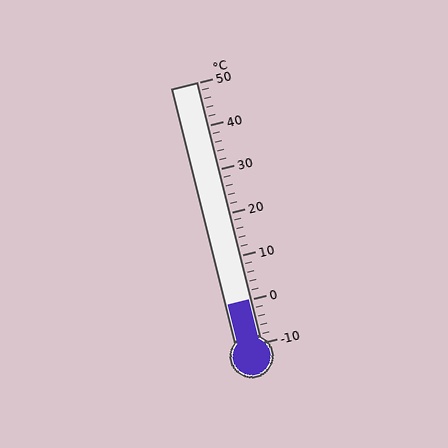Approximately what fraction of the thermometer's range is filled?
The thermometer is filled to approximately 15% of its range.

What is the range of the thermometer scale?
The thermometer scale ranges from -10°C to 50°C.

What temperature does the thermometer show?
The thermometer shows approximately 0°C.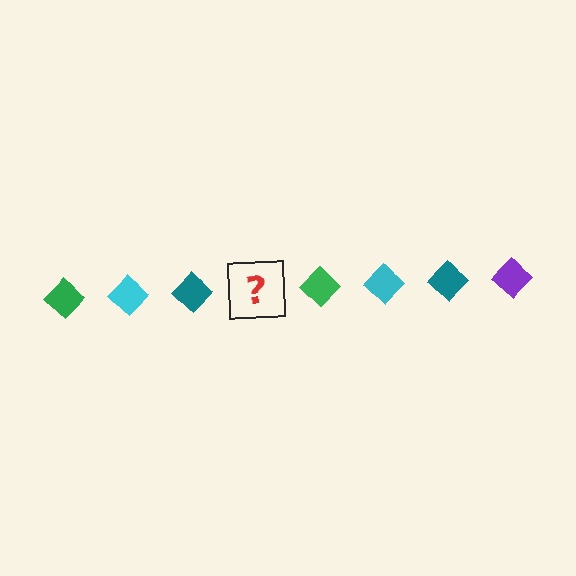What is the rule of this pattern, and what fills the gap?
The rule is that the pattern cycles through green, cyan, teal, purple diamonds. The gap should be filled with a purple diamond.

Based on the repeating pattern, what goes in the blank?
The blank should be a purple diamond.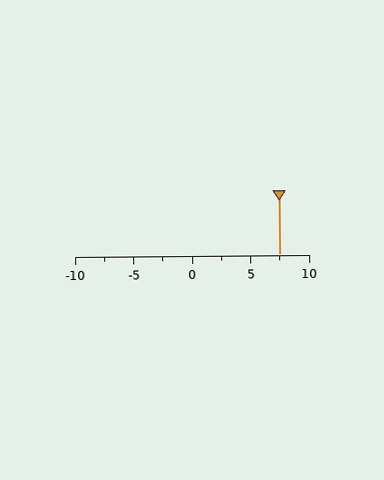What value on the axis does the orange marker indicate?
The marker indicates approximately 7.5.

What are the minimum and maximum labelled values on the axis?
The axis runs from -10 to 10.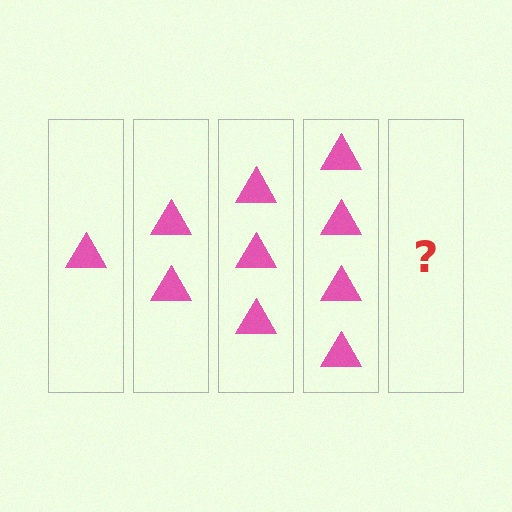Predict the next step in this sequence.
The next step is 5 triangles.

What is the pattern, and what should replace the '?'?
The pattern is that each step adds one more triangle. The '?' should be 5 triangles.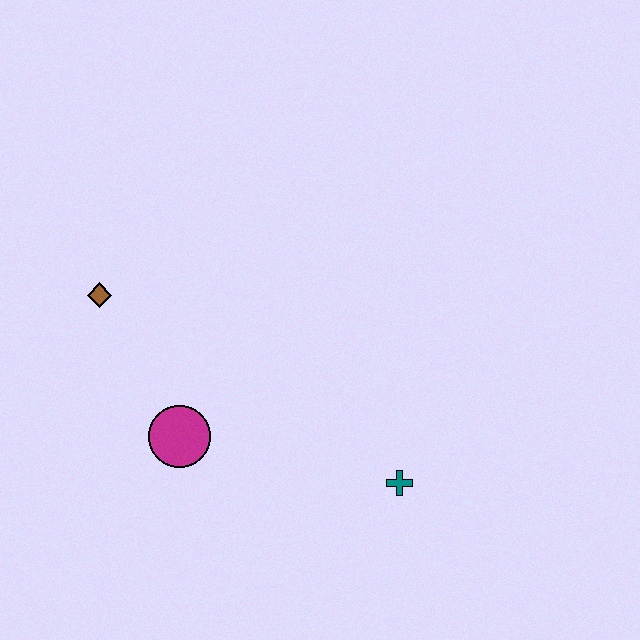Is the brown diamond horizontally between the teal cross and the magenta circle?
No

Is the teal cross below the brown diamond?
Yes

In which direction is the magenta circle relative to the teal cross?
The magenta circle is to the left of the teal cross.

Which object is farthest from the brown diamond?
The teal cross is farthest from the brown diamond.